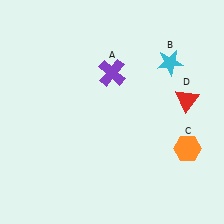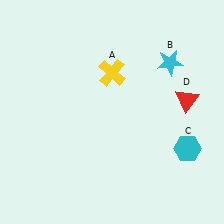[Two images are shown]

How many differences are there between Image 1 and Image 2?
There are 2 differences between the two images.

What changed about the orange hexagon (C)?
In Image 1, C is orange. In Image 2, it changed to cyan.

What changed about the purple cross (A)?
In Image 1, A is purple. In Image 2, it changed to yellow.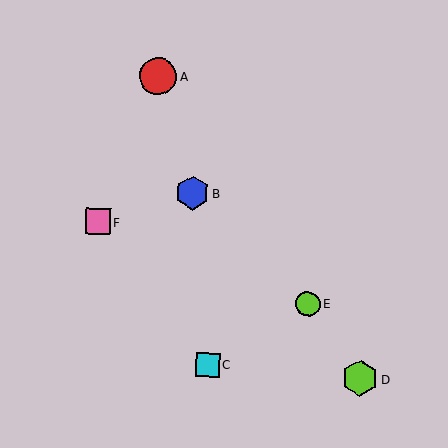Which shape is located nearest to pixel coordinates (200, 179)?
The blue hexagon (labeled B) at (192, 193) is nearest to that location.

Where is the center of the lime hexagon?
The center of the lime hexagon is at (360, 378).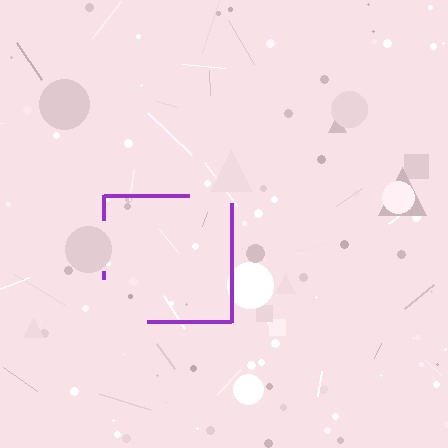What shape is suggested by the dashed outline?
The dashed outline suggests a square.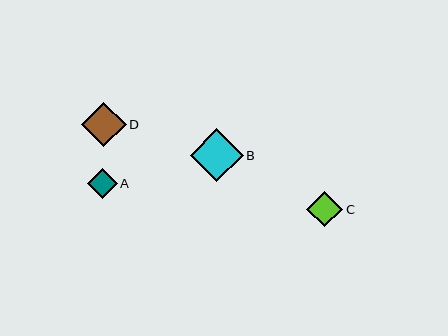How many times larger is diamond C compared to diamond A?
Diamond C is approximately 1.2 times the size of diamond A.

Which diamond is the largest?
Diamond B is the largest with a size of approximately 53 pixels.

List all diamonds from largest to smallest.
From largest to smallest: B, D, C, A.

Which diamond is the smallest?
Diamond A is the smallest with a size of approximately 30 pixels.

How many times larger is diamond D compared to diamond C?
Diamond D is approximately 1.2 times the size of diamond C.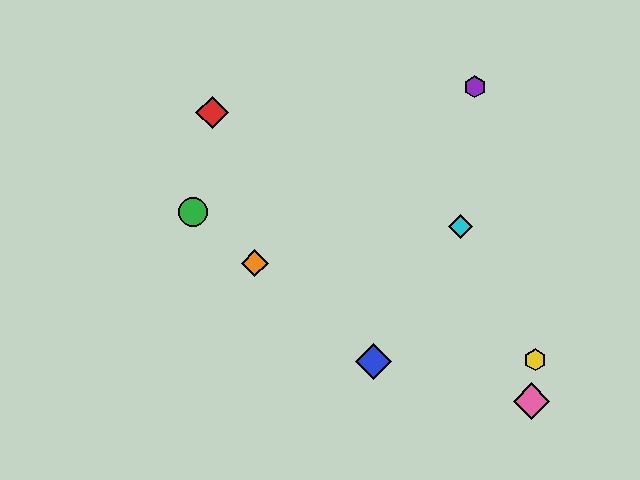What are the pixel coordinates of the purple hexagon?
The purple hexagon is at (475, 87).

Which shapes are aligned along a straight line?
The blue diamond, the green circle, the orange diamond are aligned along a straight line.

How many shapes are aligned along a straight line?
3 shapes (the blue diamond, the green circle, the orange diamond) are aligned along a straight line.